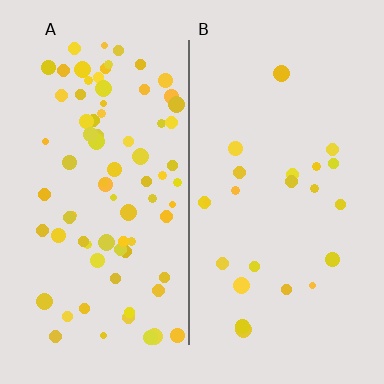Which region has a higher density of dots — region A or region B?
A (the left).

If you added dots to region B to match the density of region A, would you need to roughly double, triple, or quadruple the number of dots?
Approximately triple.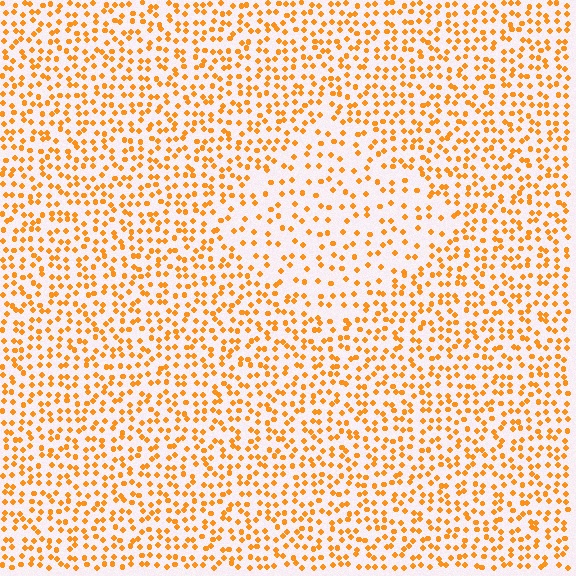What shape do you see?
I see a diamond.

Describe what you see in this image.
The image contains small orange elements arranged at two different densities. A diamond-shaped region is visible where the elements are less densely packed than the surrounding area.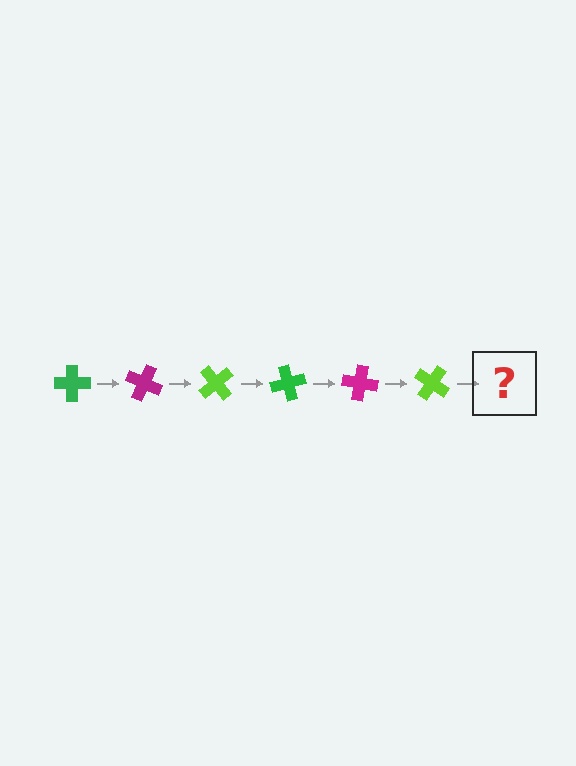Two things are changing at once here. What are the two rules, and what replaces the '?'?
The two rules are that it rotates 25 degrees each step and the color cycles through green, magenta, and lime. The '?' should be a green cross, rotated 150 degrees from the start.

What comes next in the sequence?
The next element should be a green cross, rotated 150 degrees from the start.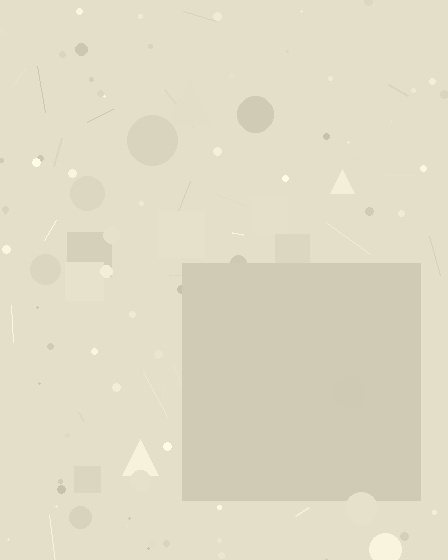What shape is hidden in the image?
A square is hidden in the image.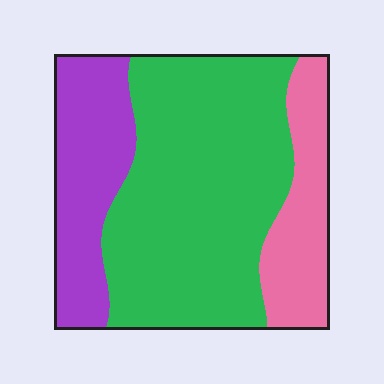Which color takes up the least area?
Pink, at roughly 20%.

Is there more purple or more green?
Green.